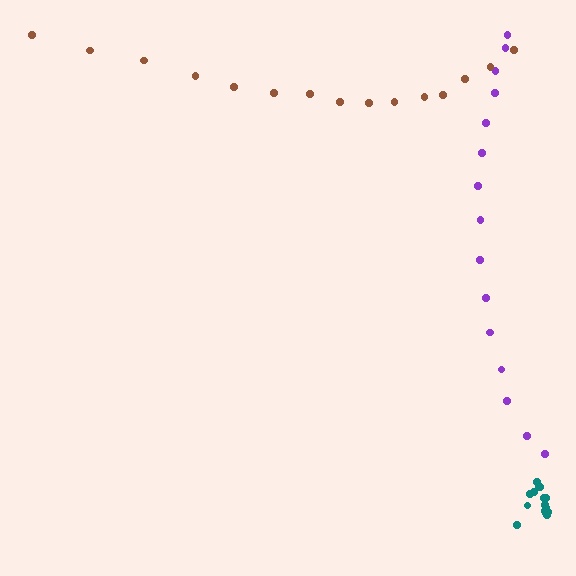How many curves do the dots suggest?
There are 3 distinct paths.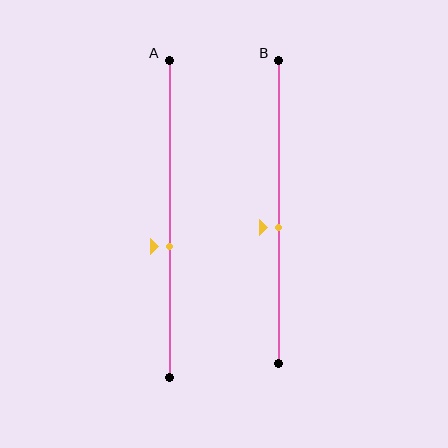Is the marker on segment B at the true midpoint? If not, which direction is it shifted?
No, the marker on segment B is shifted downward by about 5% of the segment length.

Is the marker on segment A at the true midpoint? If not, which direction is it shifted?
No, the marker on segment A is shifted downward by about 9% of the segment length.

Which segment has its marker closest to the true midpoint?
Segment B has its marker closest to the true midpoint.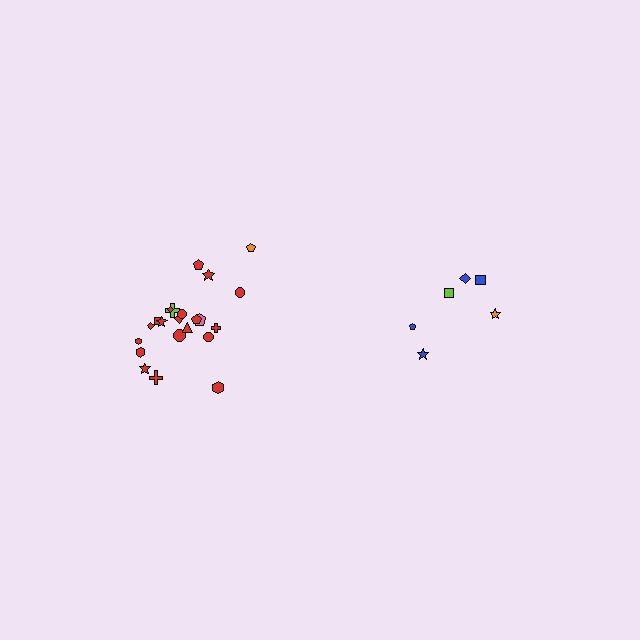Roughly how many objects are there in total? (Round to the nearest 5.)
Roughly 30 objects in total.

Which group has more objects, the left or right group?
The left group.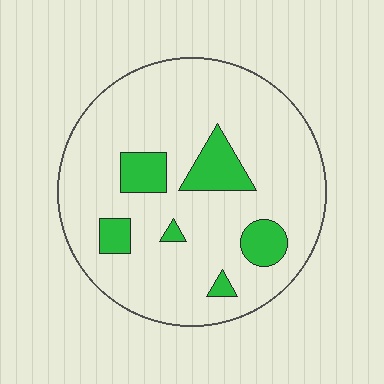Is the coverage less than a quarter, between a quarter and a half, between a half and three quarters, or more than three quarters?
Less than a quarter.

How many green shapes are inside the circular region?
6.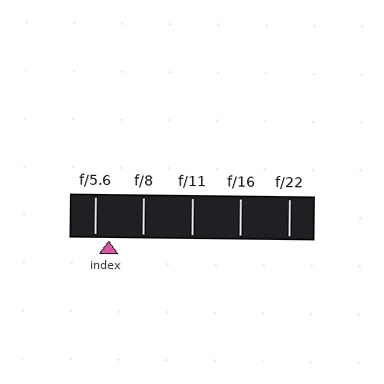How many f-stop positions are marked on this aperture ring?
There are 5 f-stop positions marked.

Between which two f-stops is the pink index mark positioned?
The index mark is between f/5.6 and f/8.